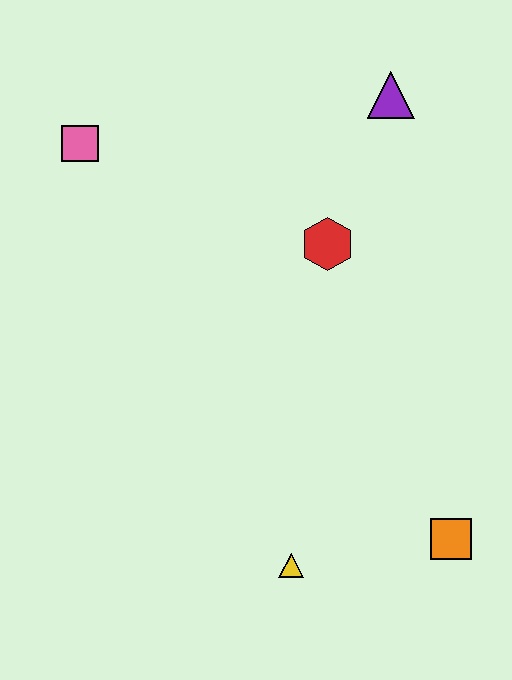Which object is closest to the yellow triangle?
The orange square is closest to the yellow triangle.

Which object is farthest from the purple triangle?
The yellow triangle is farthest from the purple triangle.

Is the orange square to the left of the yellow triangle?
No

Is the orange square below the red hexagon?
Yes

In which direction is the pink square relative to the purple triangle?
The pink square is to the left of the purple triangle.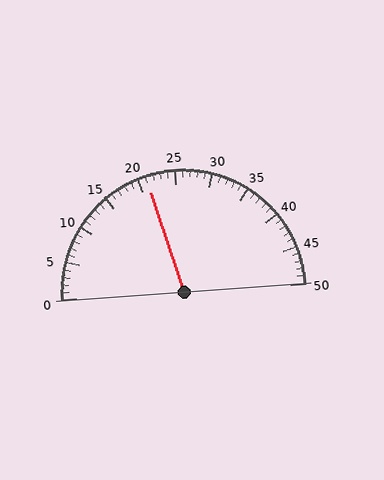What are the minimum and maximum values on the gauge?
The gauge ranges from 0 to 50.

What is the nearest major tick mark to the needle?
The nearest major tick mark is 20.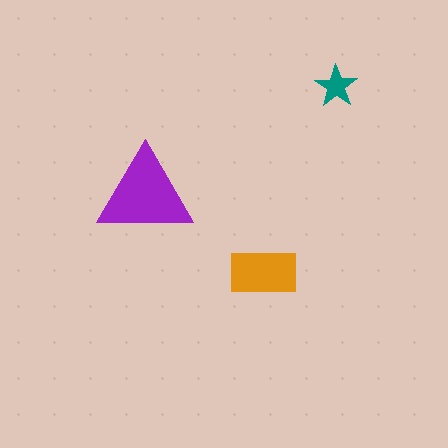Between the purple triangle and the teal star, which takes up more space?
The purple triangle.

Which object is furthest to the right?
The teal star is rightmost.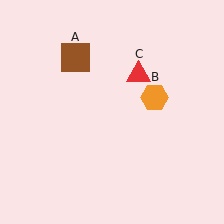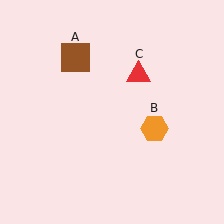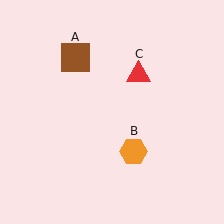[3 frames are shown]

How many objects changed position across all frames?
1 object changed position: orange hexagon (object B).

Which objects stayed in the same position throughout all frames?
Brown square (object A) and red triangle (object C) remained stationary.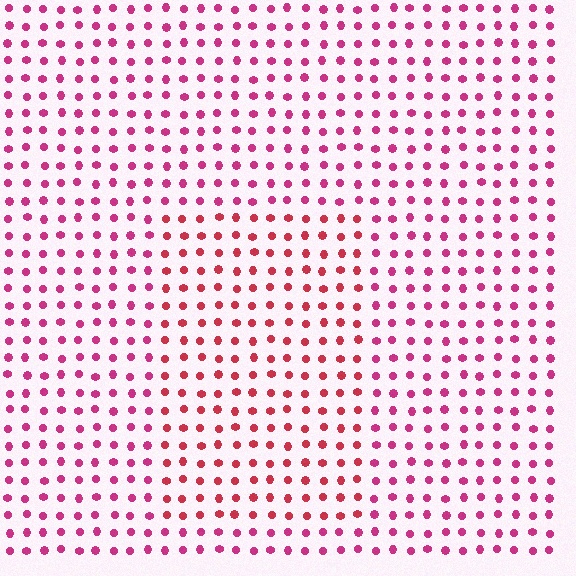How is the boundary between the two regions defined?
The boundary is defined purely by a slight shift in hue (about 24 degrees). Spacing, size, and orientation are identical on both sides.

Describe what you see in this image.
The image is filled with small magenta elements in a uniform arrangement. A rectangle-shaped region is visible where the elements are tinted to a slightly different hue, forming a subtle color boundary.